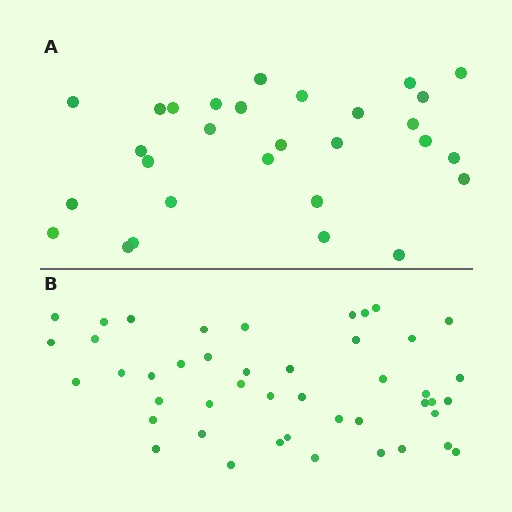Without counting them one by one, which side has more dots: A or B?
Region B (the bottom region) has more dots.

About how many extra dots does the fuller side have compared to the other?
Region B has approximately 15 more dots than region A.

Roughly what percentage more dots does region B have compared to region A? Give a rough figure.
About 55% more.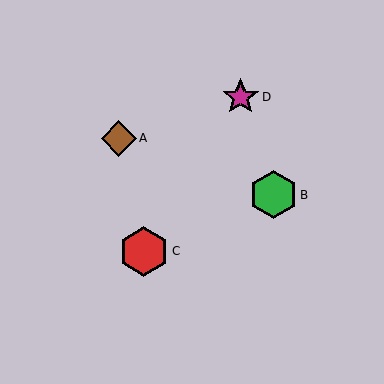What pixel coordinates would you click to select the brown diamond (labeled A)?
Click at (119, 138) to select the brown diamond A.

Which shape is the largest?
The red hexagon (labeled C) is the largest.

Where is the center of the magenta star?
The center of the magenta star is at (241, 97).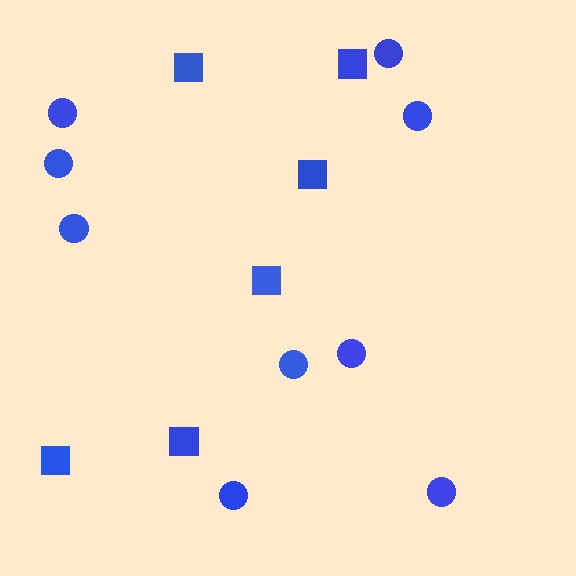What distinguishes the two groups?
There are 2 groups: one group of circles (9) and one group of squares (6).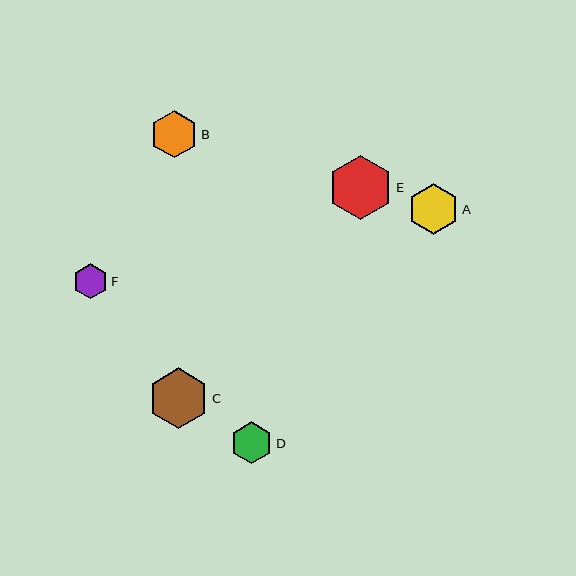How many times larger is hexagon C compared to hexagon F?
Hexagon C is approximately 1.7 times the size of hexagon F.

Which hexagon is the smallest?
Hexagon F is the smallest with a size of approximately 35 pixels.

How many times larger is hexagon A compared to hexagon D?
Hexagon A is approximately 1.2 times the size of hexagon D.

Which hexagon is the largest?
Hexagon E is the largest with a size of approximately 64 pixels.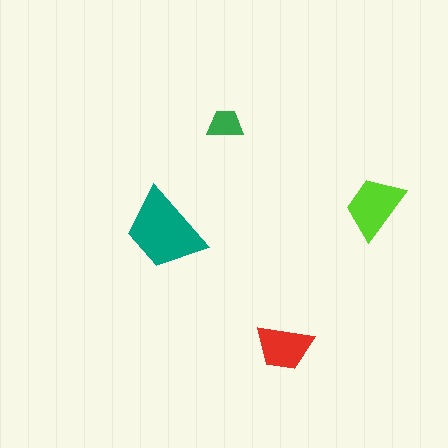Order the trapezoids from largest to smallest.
the teal one, the lime one, the red one, the green one.